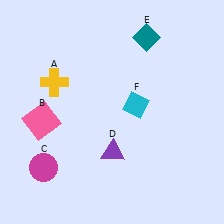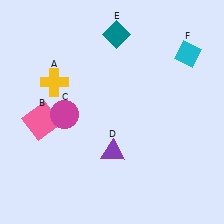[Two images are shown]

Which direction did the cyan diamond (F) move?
The cyan diamond (F) moved right.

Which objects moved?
The objects that moved are: the magenta circle (C), the teal diamond (E), the cyan diamond (F).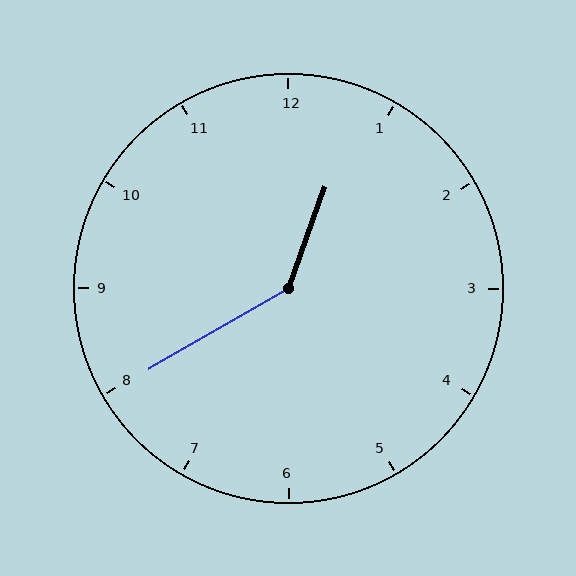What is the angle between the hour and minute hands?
Approximately 140 degrees.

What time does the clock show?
12:40.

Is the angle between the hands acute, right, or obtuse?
It is obtuse.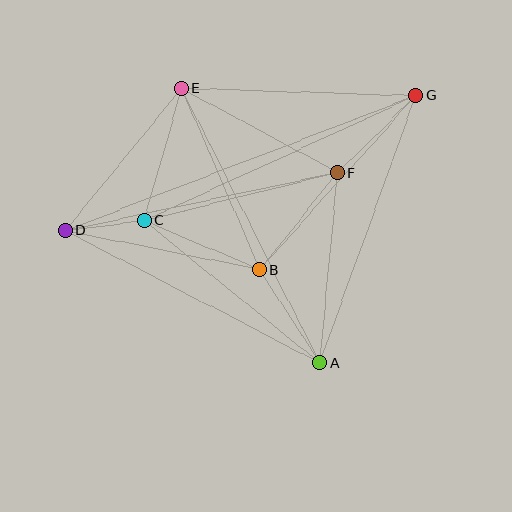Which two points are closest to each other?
Points C and D are closest to each other.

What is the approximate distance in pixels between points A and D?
The distance between A and D is approximately 287 pixels.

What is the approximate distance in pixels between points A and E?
The distance between A and E is approximately 308 pixels.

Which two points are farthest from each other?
Points D and G are farthest from each other.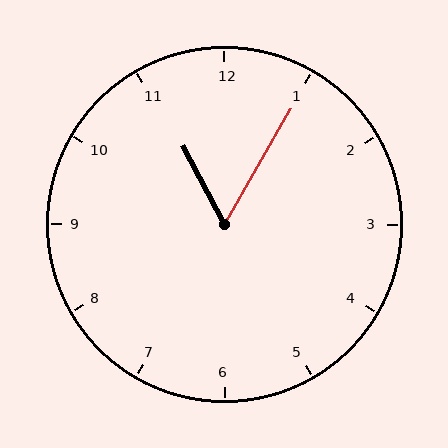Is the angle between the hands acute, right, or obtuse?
It is acute.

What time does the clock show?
11:05.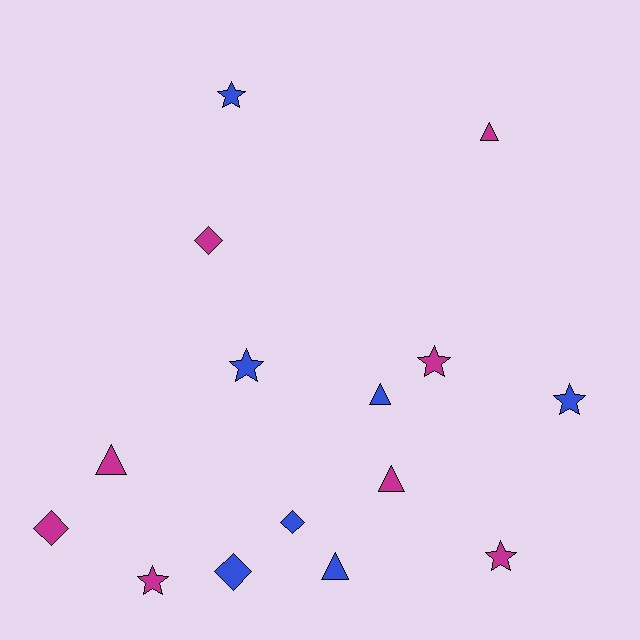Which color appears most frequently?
Magenta, with 8 objects.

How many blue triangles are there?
There are 2 blue triangles.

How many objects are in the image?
There are 15 objects.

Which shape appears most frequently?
Star, with 6 objects.